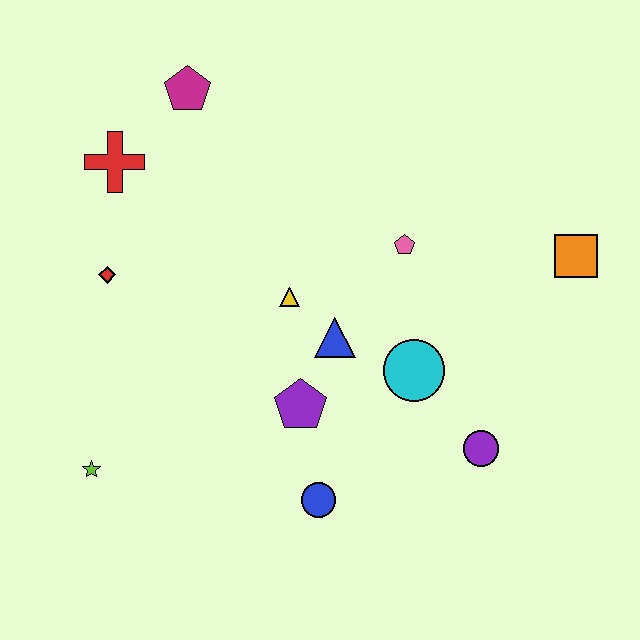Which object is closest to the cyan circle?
The blue triangle is closest to the cyan circle.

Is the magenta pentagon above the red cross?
Yes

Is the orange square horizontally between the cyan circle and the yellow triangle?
No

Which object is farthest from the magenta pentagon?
The purple circle is farthest from the magenta pentagon.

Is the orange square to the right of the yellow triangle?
Yes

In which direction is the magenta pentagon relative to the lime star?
The magenta pentagon is above the lime star.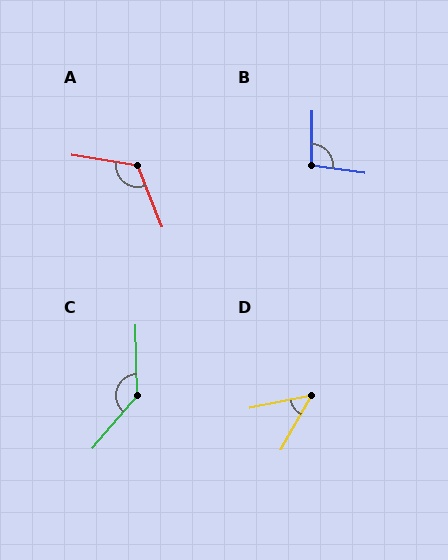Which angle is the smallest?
D, at approximately 49 degrees.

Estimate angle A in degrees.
Approximately 121 degrees.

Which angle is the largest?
C, at approximately 139 degrees.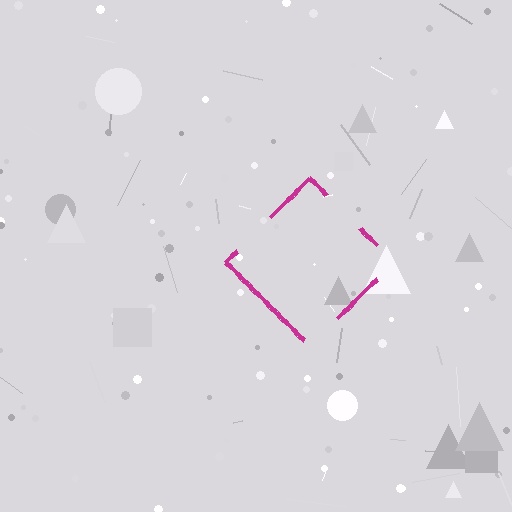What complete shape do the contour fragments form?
The contour fragments form a diamond.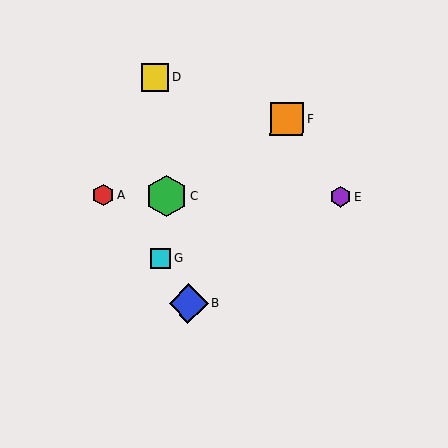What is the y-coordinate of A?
Object A is at y≈195.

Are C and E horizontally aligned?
Yes, both are at y≈195.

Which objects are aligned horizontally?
Objects A, C, E are aligned horizontally.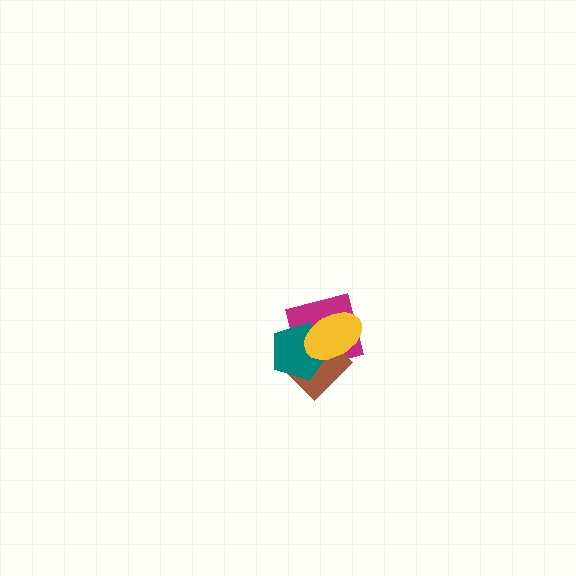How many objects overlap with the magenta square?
3 objects overlap with the magenta square.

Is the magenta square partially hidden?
Yes, it is partially covered by another shape.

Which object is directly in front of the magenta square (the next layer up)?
The brown diamond is directly in front of the magenta square.